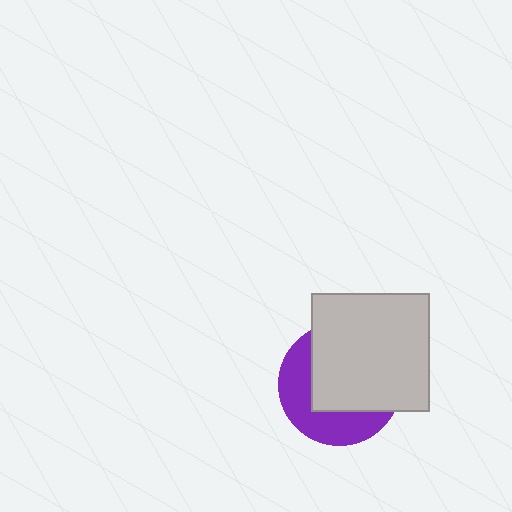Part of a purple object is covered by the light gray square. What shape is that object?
It is a circle.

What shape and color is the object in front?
The object in front is a light gray square.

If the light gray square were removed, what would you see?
You would see the complete purple circle.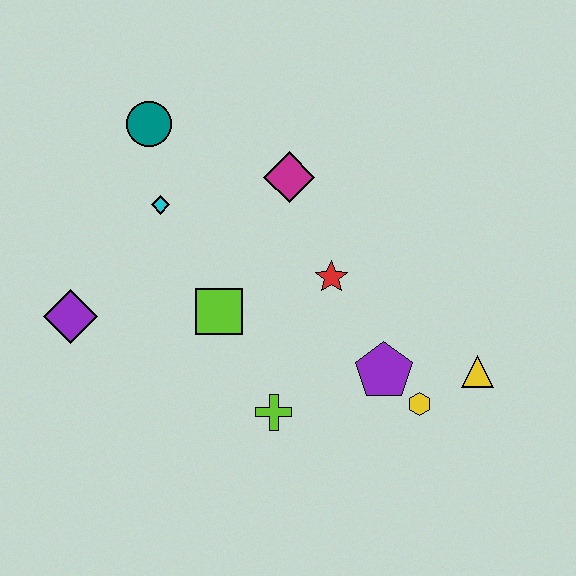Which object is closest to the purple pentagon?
The yellow hexagon is closest to the purple pentagon.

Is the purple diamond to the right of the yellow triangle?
No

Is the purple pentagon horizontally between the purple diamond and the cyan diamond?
No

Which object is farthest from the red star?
The purple diamond is farthest from the red star.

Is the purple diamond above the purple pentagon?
Yes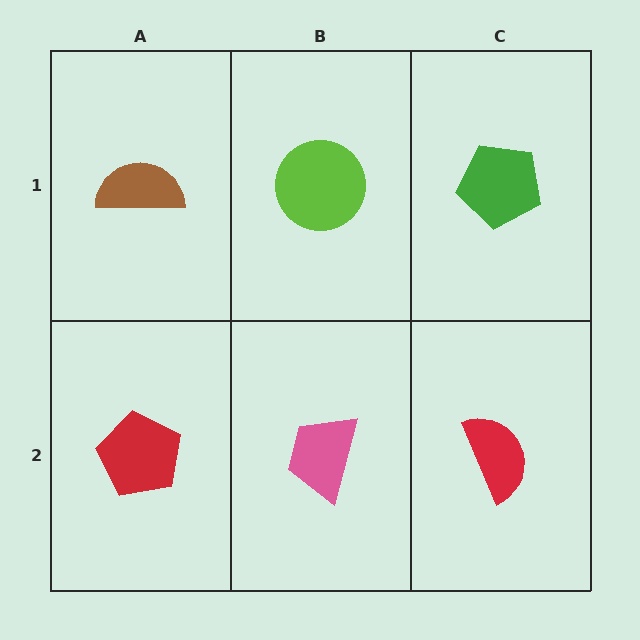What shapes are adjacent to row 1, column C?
A red semicircle (row 2, column C), a lime circle (row 1, column B).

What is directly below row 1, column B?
A pink trapezoid.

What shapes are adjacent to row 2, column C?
A green pentagon (row 1, column C), a pink trapezoid (row 2, column B).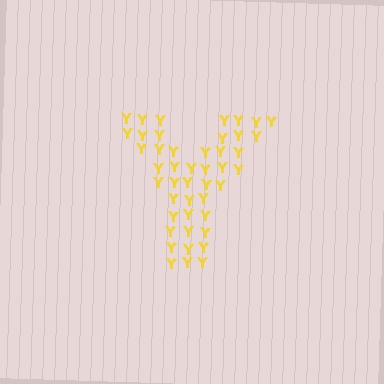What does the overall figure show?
The overall figure shows the letter Y.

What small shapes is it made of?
It is made of small letter Y's.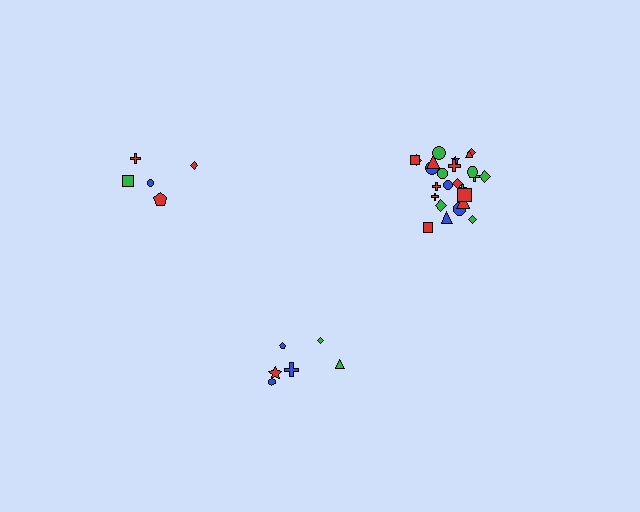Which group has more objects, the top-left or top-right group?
The top-right group.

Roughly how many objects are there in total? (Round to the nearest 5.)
Roughly 35 objects in total.